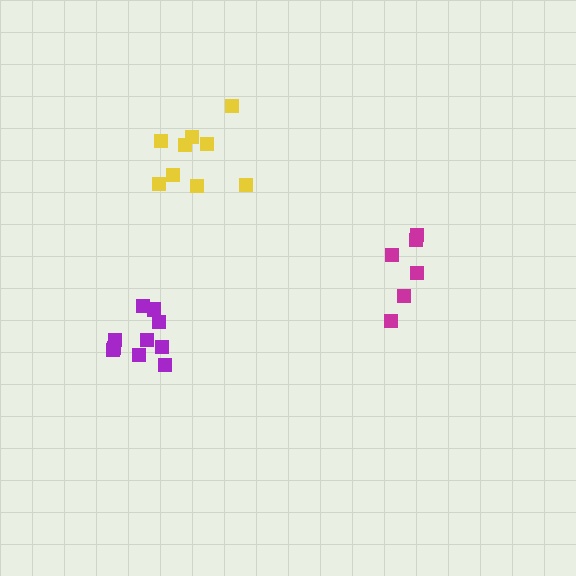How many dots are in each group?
Group 1: 9 dots, Group 2: 6 dots, Group 3: 10 dots (25 total).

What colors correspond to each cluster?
The clusters are colored: yellow, magenta, purple.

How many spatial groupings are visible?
There are 3 spatial groupings.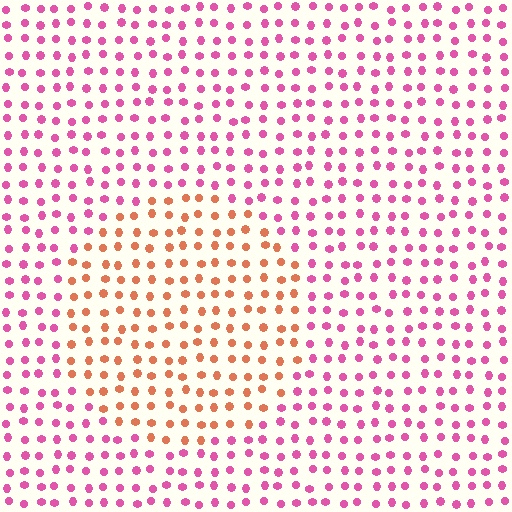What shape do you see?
I see a circle.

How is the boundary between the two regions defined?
The boundary is defined purely by a slight shift in hue (about 51 degrees). Spacing, size, and orientation are identical on both sides.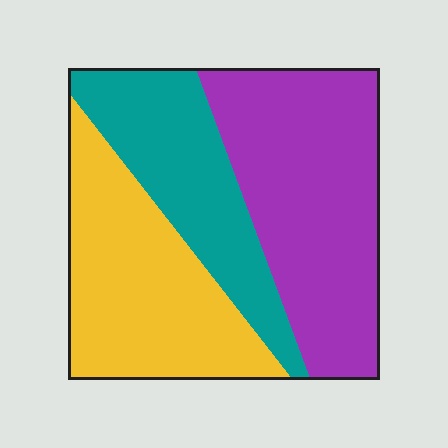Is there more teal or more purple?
Purple.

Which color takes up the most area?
Purple, at roughly 40%.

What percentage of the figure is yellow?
Yellow covers around 35% of the figure.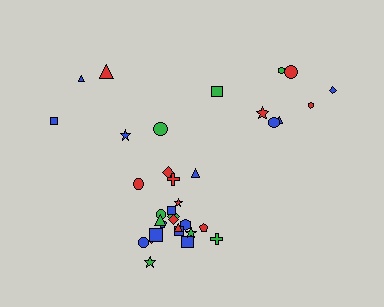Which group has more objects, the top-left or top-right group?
The top-right group.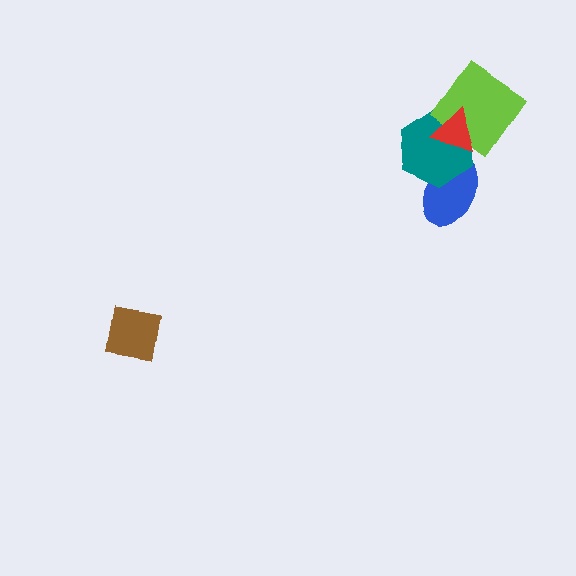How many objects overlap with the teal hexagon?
3 objects overlap with the teal hexagon.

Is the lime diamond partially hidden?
Yes, it is partially covered by another shape.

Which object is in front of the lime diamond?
The red triangle is in front of the lime diamond.